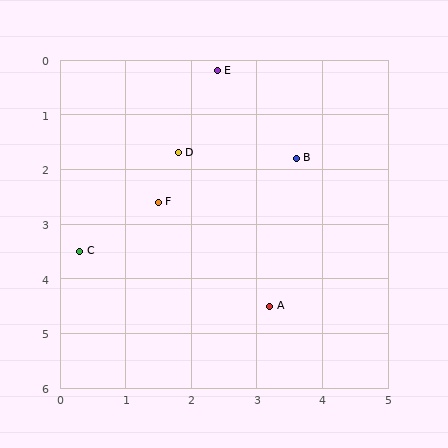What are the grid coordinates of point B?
Point B is at approximately (3.6, 1.8).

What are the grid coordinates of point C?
Point C is at approximately (0.3, 3.5).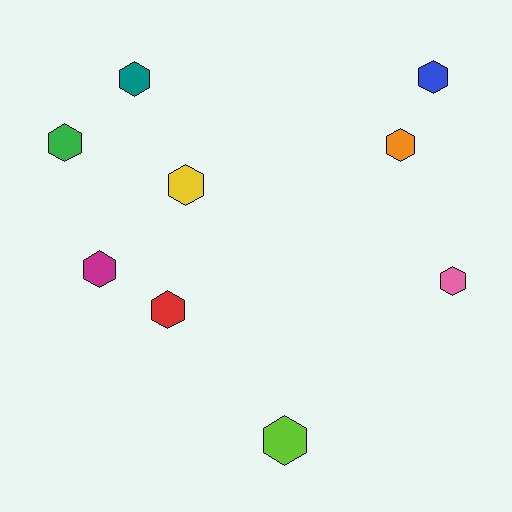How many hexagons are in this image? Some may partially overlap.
There are 9 hexagons.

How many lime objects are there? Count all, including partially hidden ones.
There is 1 lime object.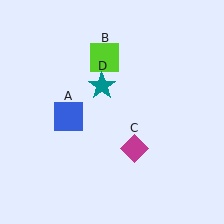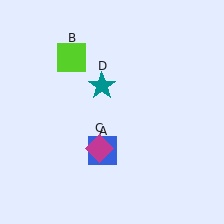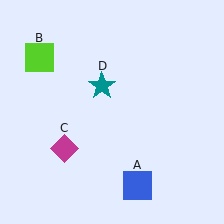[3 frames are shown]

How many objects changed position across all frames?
3 objects changed position: blue square (object A), lime square (object B), magenta diamond (object C).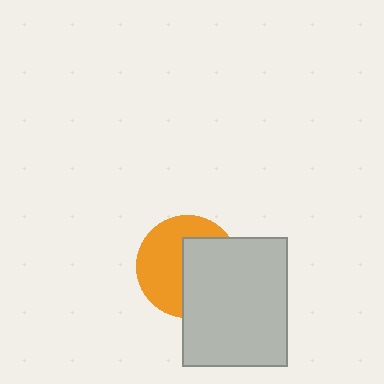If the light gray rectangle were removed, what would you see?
You would see the complete orange circle.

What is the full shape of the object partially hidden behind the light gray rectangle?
The partially hidden object is an orange circle.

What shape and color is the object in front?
The object in front is a light gray rectangle.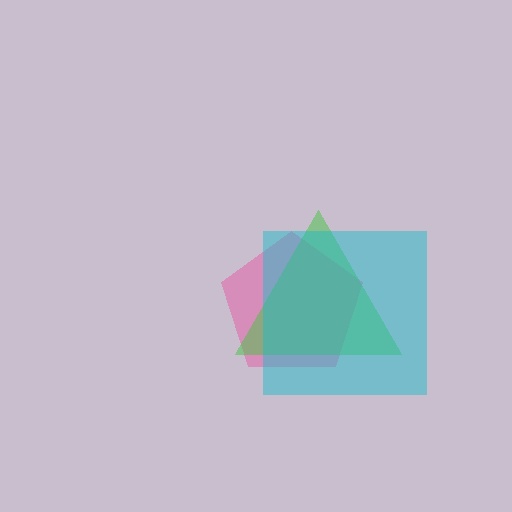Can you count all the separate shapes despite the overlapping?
Yes, there are 3 separate shapes.